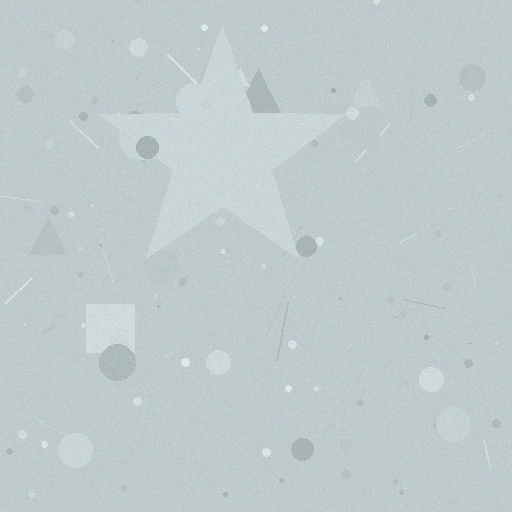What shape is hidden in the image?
A star is hidden in the image.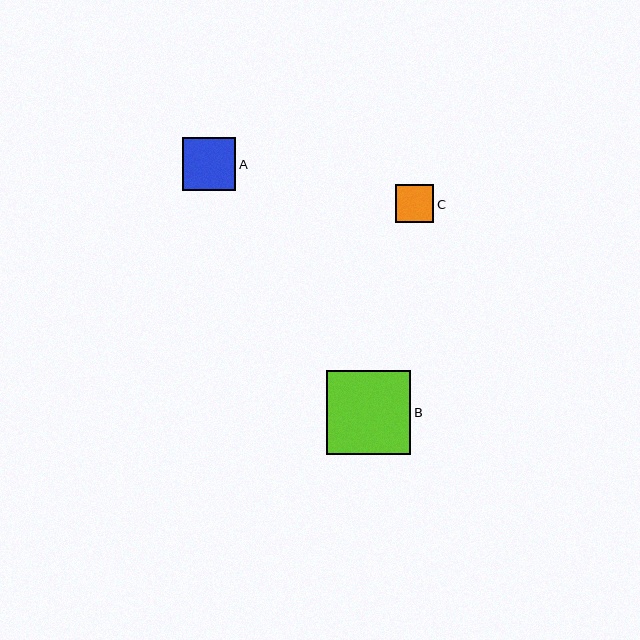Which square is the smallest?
Square C is the smallest with a size of approximately 39 pixels.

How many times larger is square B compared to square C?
Square B is approximately 2.2 times the size of square C.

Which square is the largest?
Square B is the largest with a size of approximately 85 pixels.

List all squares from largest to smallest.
From largest to smallest: B, A, C.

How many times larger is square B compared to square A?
Square B is approximately 1.6 times the size of square A.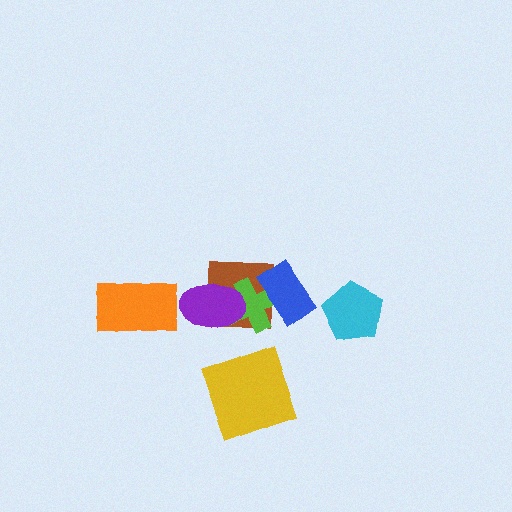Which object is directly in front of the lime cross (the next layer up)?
The purple ellipse is directly in front of the lime cross.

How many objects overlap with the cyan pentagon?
0 objects overlap with the cyan pentagon.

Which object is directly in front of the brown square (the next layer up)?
The lime cross is directly in front of the brown square.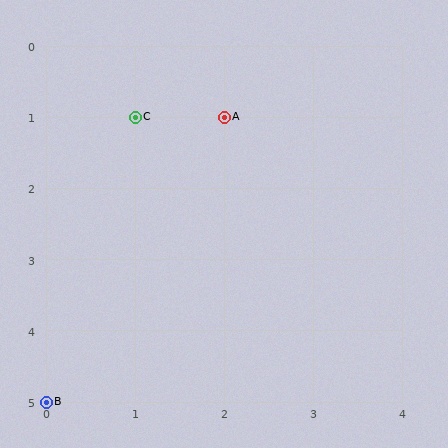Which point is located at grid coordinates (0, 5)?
Point B is at (0, 5).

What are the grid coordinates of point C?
Point C is at grid coordinates (1, 1).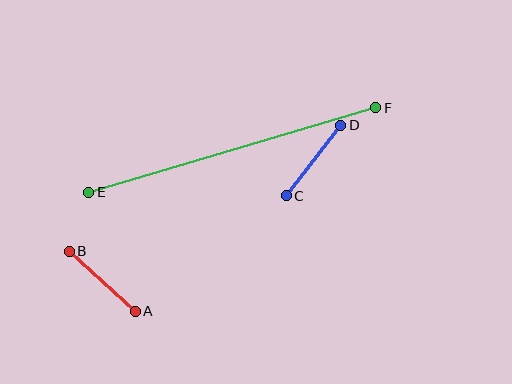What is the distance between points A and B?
The distance is approximately 89 pixels.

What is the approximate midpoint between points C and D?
The midpoint is at approximately (314, 161) pixels.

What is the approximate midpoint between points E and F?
The midpoint is at approximately (232, 150) pixels.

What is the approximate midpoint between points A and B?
The midpoint is at approximately (102, 281) pixels.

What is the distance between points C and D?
The distance is approximately 89 pixels.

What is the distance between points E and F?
The distance is approximately 299 pixels.